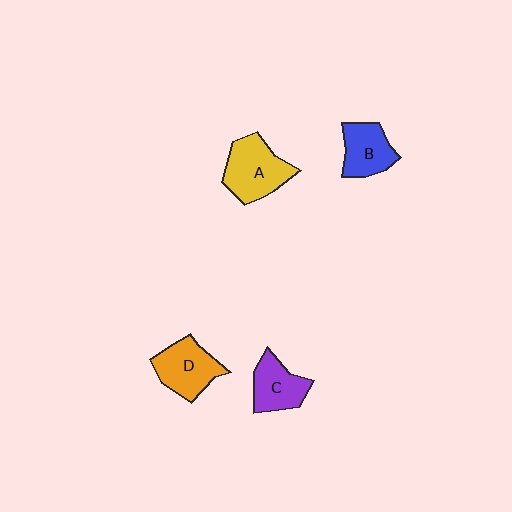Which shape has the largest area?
Shape A (yellow).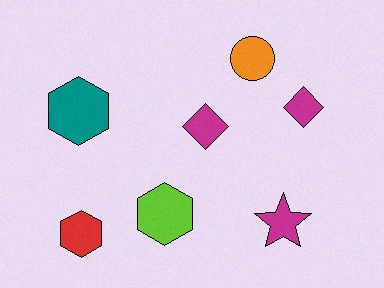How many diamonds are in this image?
There are 2 diamonds.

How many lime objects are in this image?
There is 1 lime object.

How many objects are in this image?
There are 7 objects.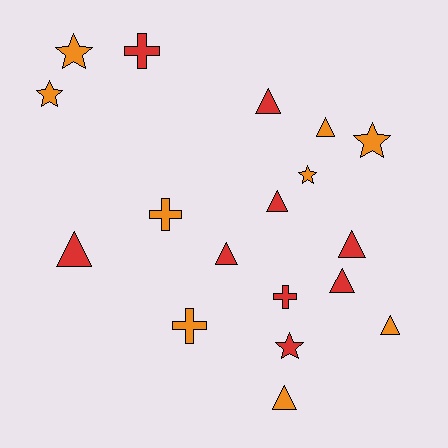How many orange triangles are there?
There are 3 orange triangles.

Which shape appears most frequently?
Triangle, with 9 objects.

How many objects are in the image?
There are 18 objects.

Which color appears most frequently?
Orange, with 9 objects.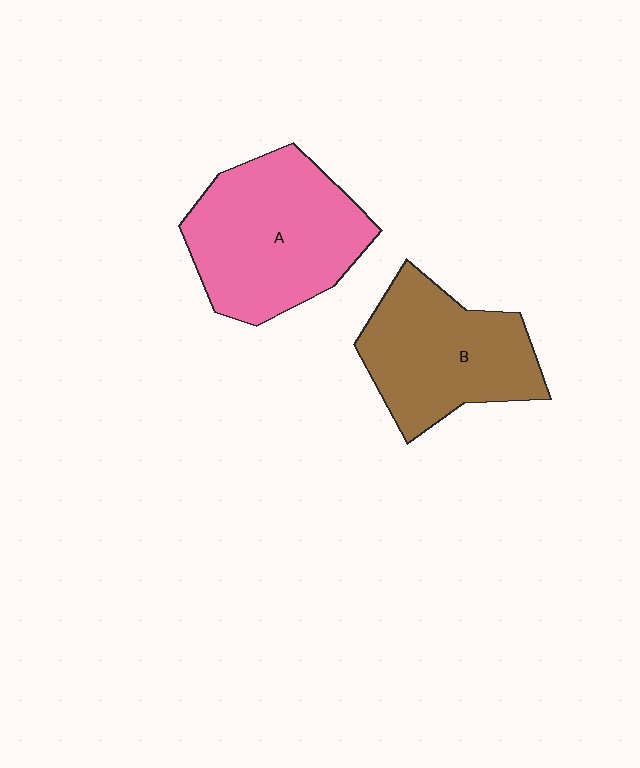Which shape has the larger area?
Shape A (pink).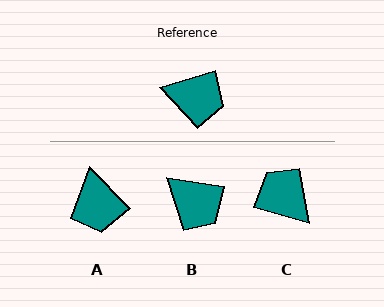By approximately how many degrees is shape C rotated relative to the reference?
Approximately 147 degrees counter-clockwise.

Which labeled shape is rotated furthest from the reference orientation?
C, about 147 degrees away.